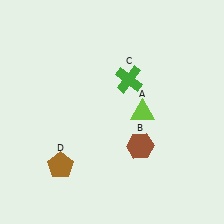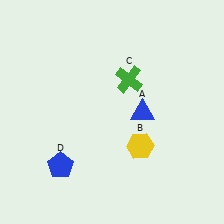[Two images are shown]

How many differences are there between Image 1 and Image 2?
There are 3 differences between the two images.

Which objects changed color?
A changed from lime to blue. B changed from brown to yellow. D changed from brown to blue.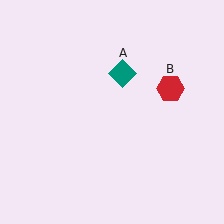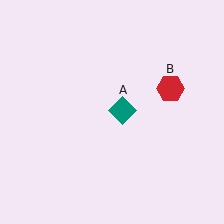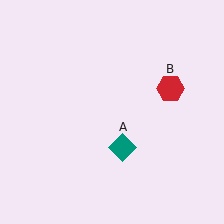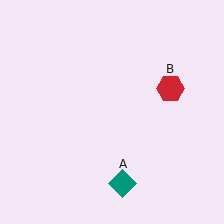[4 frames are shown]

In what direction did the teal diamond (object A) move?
The teal diamond (object A) moved down.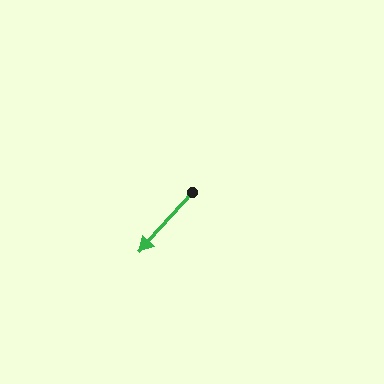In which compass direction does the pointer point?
Southwest.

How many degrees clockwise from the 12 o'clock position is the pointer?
Approximately 222 degrees.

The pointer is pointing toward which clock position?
Roughly 7 o'clock.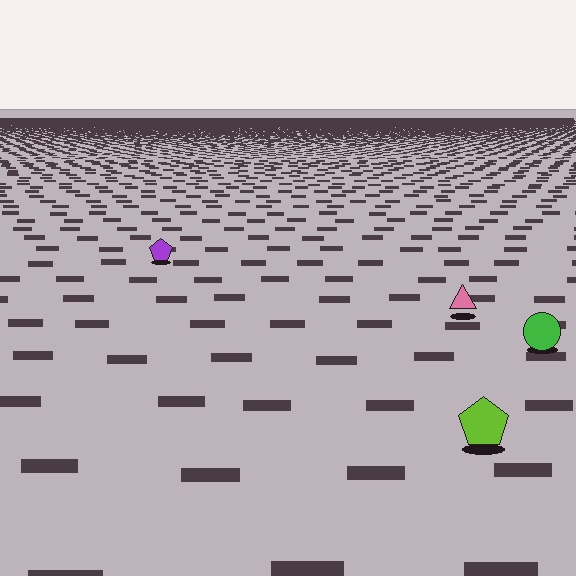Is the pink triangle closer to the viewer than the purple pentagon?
Yes. The pink triangle is closer — you can tell from the texture gradient: the ground texture is coarser near it.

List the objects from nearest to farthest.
From nearest to farthest: the lime pentagon, the green circle, the pink triangle, the purple pentagon.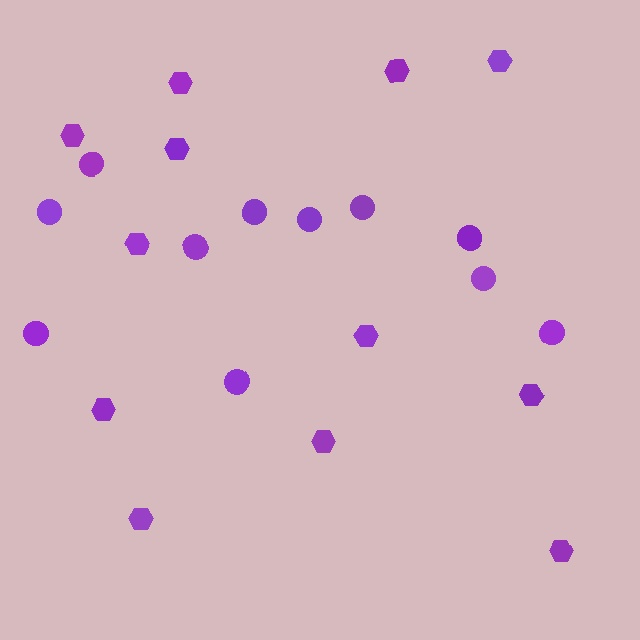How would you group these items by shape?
There are 2 groups: one group of circles (11) and one group of hexagons (12).